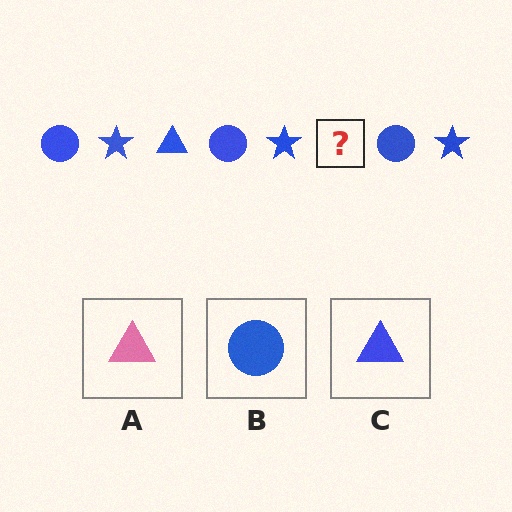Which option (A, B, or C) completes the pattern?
C.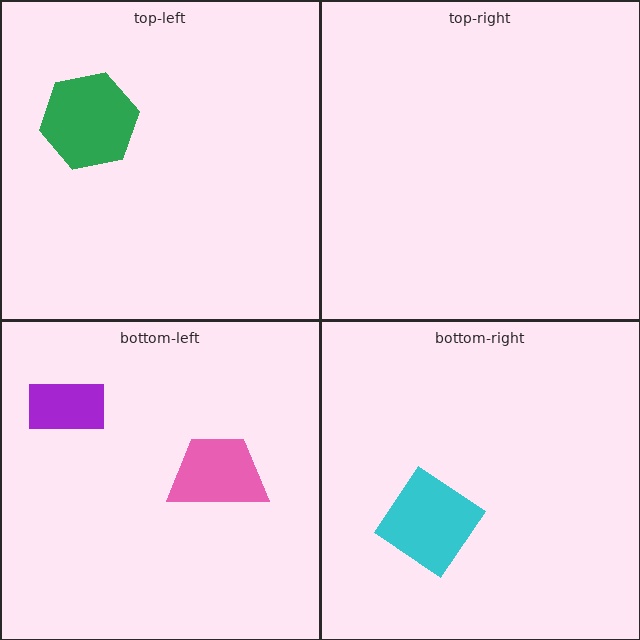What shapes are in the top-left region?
The green hexagon.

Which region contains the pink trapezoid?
The bottom-left region.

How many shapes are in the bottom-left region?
2.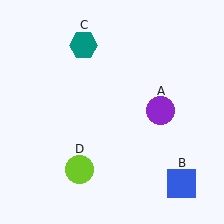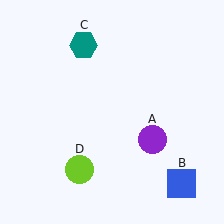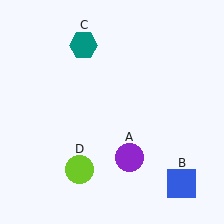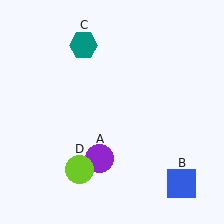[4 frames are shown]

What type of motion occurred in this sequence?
The purple circle (object A) rotated clockwise around the center of the scene.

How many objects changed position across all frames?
1 object changed position: purple circle (object A).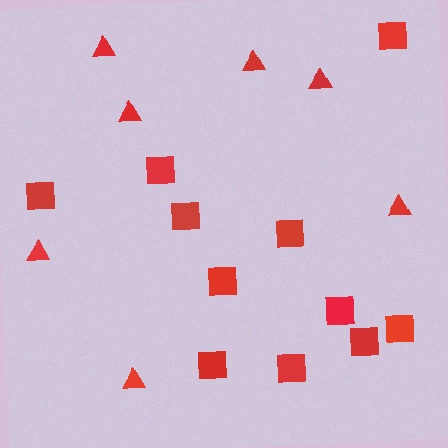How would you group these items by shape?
There are 2 groups: one group of squares (11) and one group of triangles (7).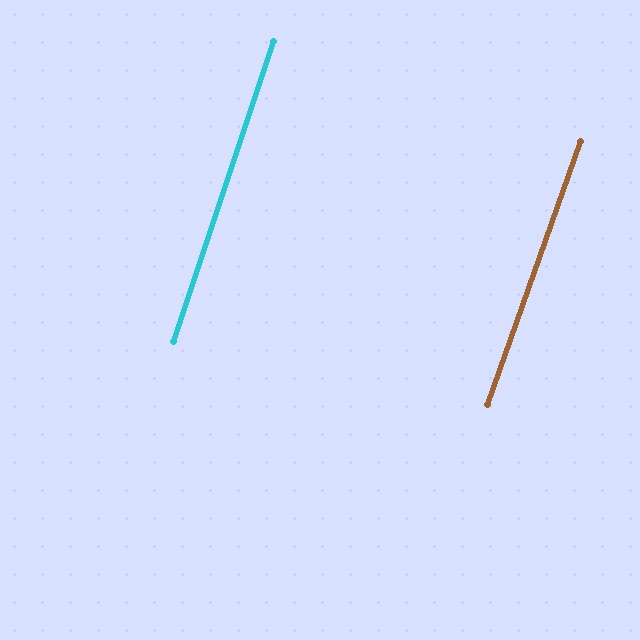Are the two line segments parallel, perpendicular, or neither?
Parallel — their directions differ by only 1.0°.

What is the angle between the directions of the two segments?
Approximately 1 degree.